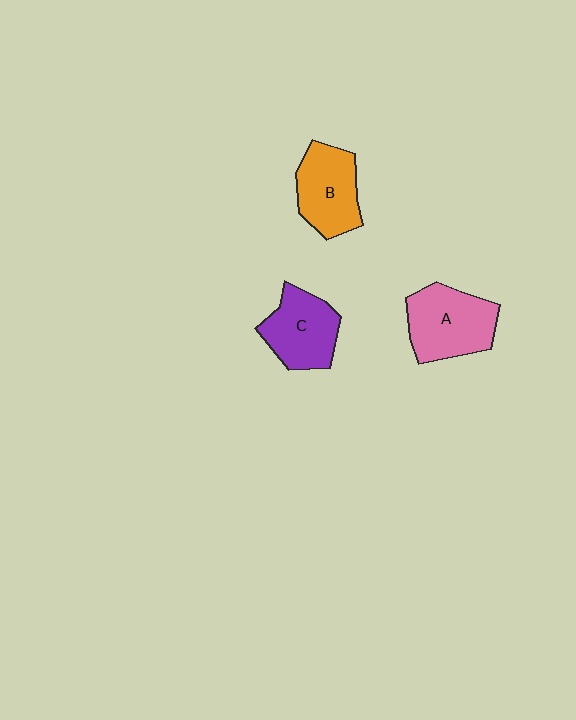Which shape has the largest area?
Shape A (pink).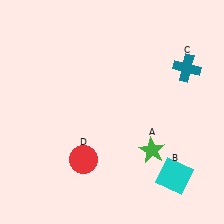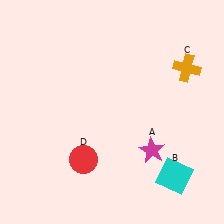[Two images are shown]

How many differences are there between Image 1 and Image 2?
There are 2 differences between the two images.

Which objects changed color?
A changed from green to magenta. C changed from teal to orange.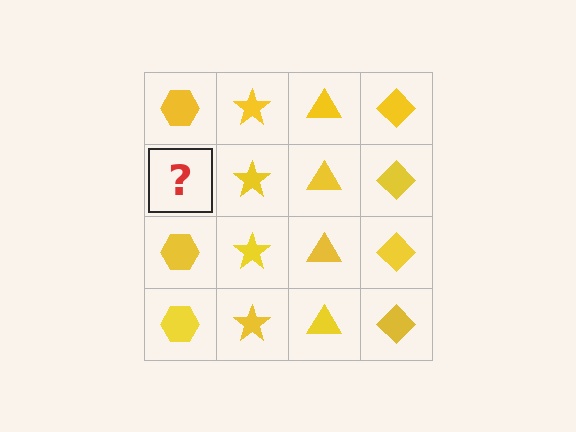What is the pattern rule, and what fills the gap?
The rule is that each column has a consistent shape. The gap should be filled with a yellow hexagon.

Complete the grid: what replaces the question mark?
The question mark should be replaced with a yellow hexagon.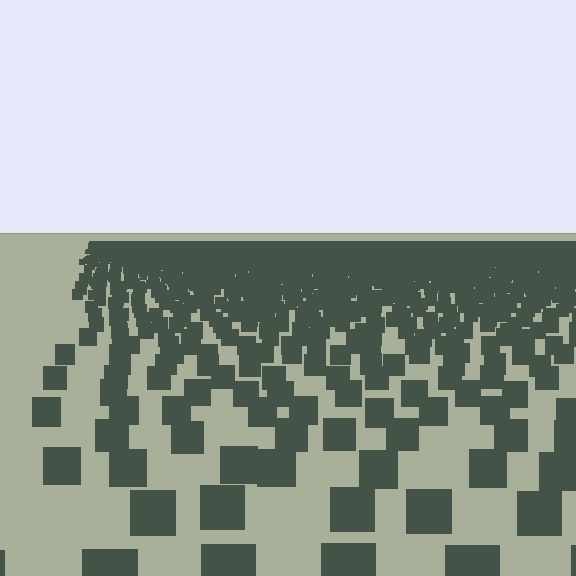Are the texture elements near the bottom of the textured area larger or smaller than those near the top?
Larger. Near the bottom, elements are closer to the viewer and appear at a bigger on-screen size.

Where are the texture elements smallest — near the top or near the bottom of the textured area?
Near the top.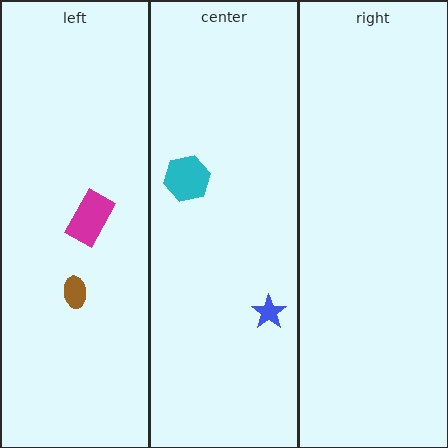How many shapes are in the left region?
2.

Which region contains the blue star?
The center region.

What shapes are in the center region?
The cyan hexagon, the blue star.